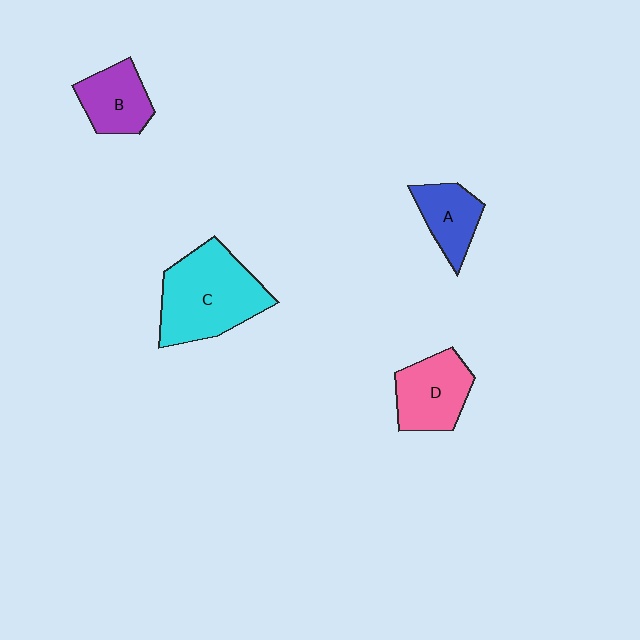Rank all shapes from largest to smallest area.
From largest to smallest: C (cyan), D (pink), B (purple), A (blue).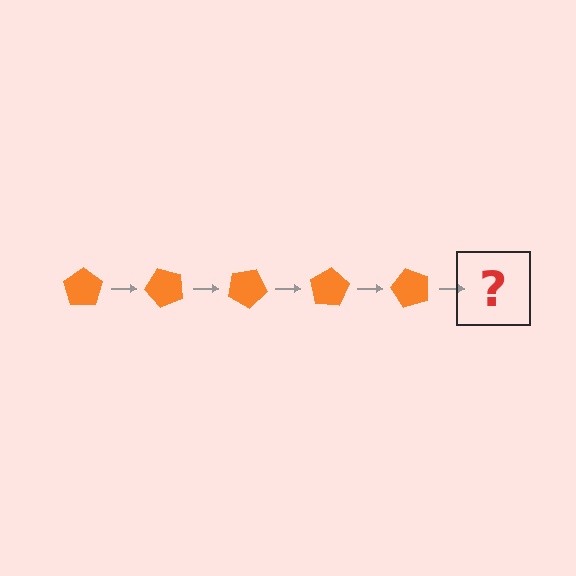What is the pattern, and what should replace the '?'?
The pattern is that the pentagon rotates 50 degrees each step. The '?' should be an orange pentagon rotated 250 degrees.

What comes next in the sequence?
The next element should be an orange pentagon rotated 250 degrees.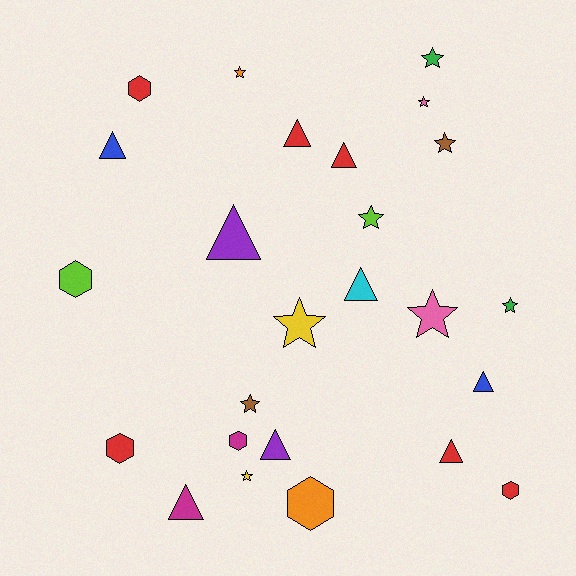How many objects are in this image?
There are 25 objects.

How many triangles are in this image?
There are 9 triangles.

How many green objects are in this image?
There are 2 green objects.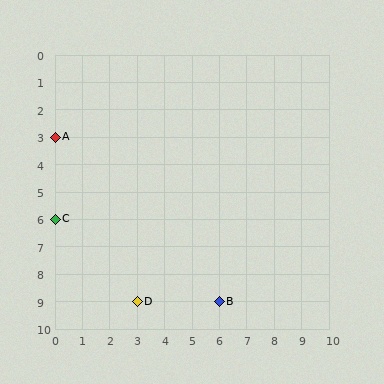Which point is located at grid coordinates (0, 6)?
Point C is at (0, 6).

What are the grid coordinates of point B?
Point B is at grid coordinates (6, 9).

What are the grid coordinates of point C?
Point C is at grid coordinates (0, 6).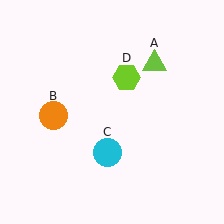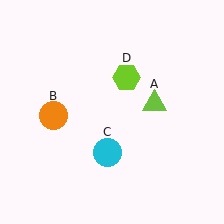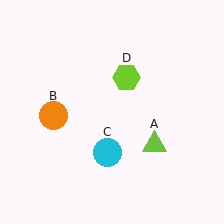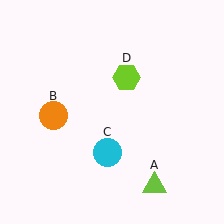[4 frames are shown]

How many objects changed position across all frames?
1 object changed position: lime triangle (object A).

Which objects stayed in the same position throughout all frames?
Orange circle (object B) and cyan circle (object C) and lime hexagon (object D) remained stationary.